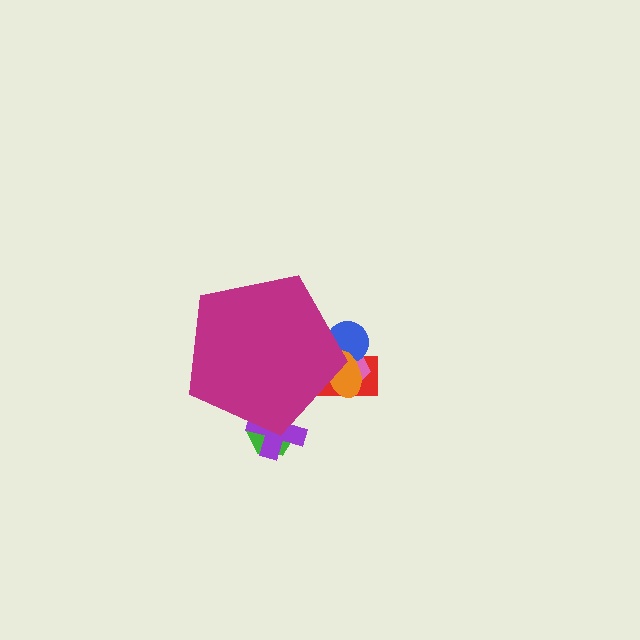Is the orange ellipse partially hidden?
Yes, the orange ellipse is partially hidden behind the magenta pentagon.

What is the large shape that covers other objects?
A magenta pentagon.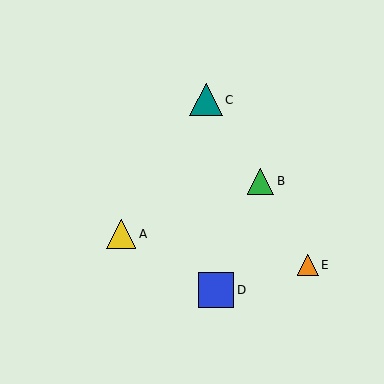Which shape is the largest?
The blue square (labeled D) is the largest.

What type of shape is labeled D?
Shape D is a blue square.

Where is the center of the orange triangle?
The center of the orange triangle is at (308, 265).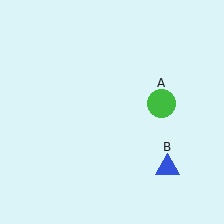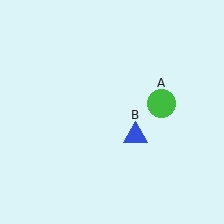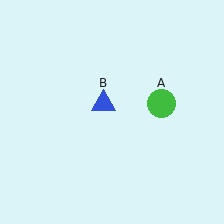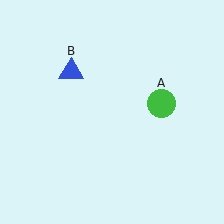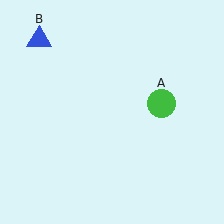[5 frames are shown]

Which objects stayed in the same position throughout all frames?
Green circle (object A) remained stationary.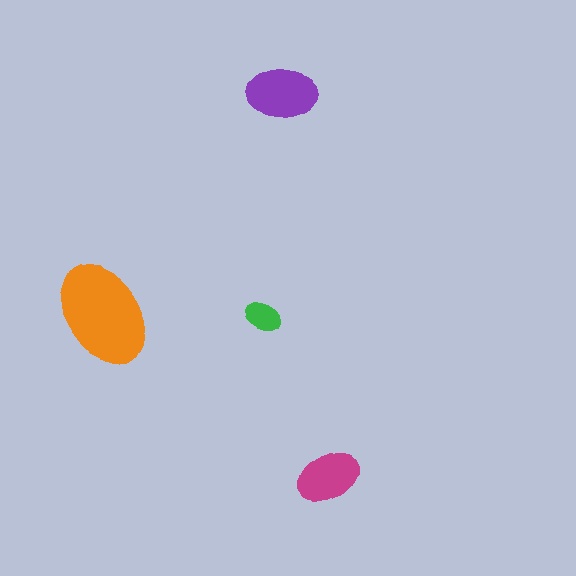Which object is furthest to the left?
The orange ellipse is leftmost.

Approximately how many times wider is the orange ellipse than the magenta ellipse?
About 1.5 times wider.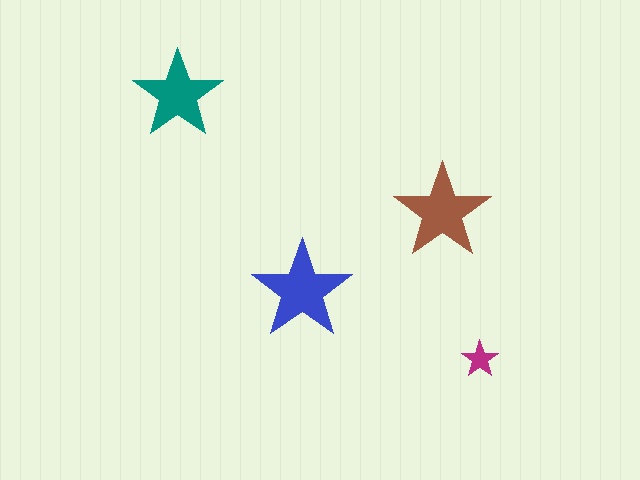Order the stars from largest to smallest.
the blue one, the brown one, the teal one, the magenta one.